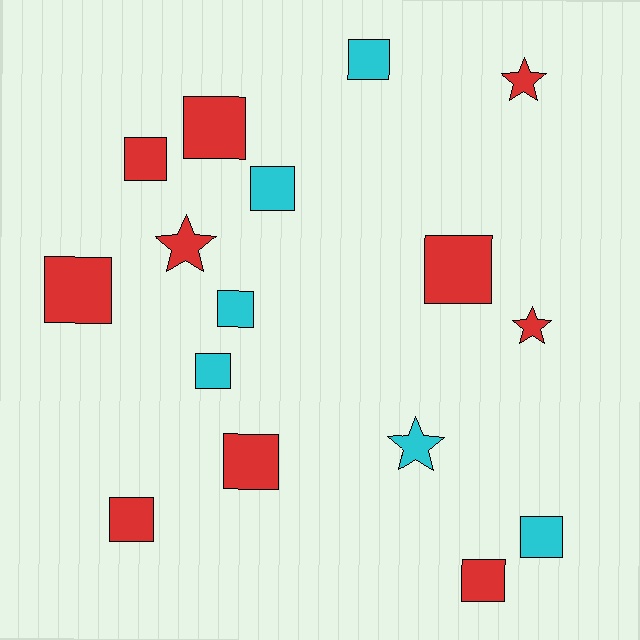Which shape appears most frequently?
Square, with 12 objects.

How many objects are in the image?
There are 16 objects.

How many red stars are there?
There are 3 red stars.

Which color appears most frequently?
Red, with 10 objects.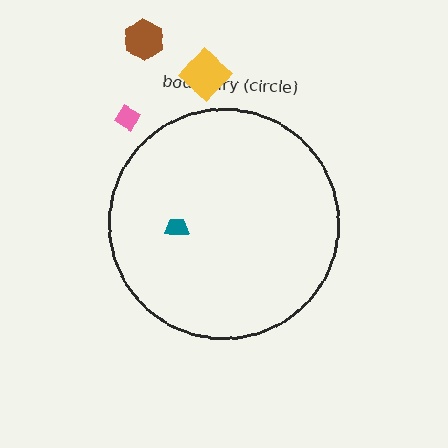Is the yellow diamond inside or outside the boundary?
Outside.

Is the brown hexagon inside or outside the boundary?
Outside.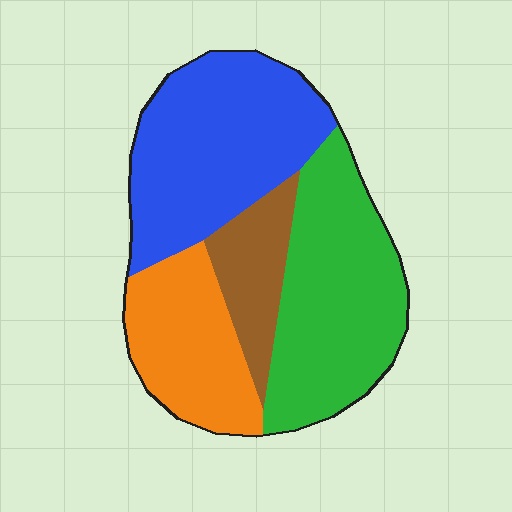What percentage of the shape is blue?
Blue takes up about one third (1/3) of the shape.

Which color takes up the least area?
Brown, at roughly 10%.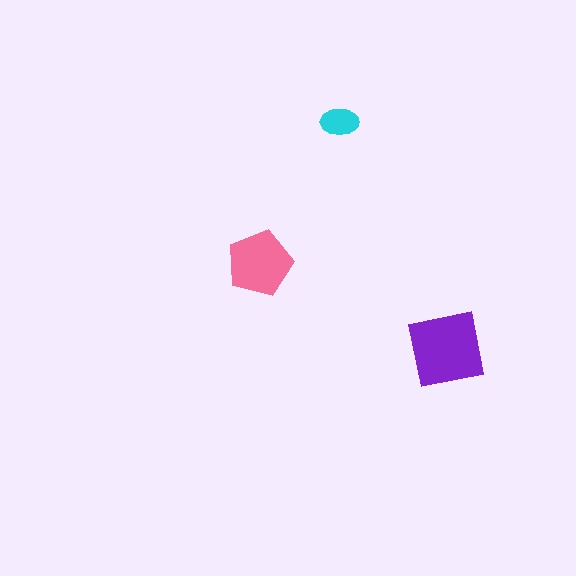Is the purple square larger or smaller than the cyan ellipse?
Larger.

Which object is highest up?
The cyan ellipse is topmost.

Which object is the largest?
The purple square.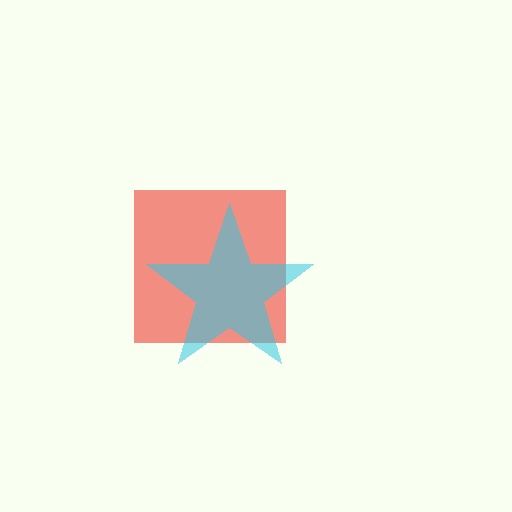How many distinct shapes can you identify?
There are 2 distinct shapes: a red square, a cyan star.